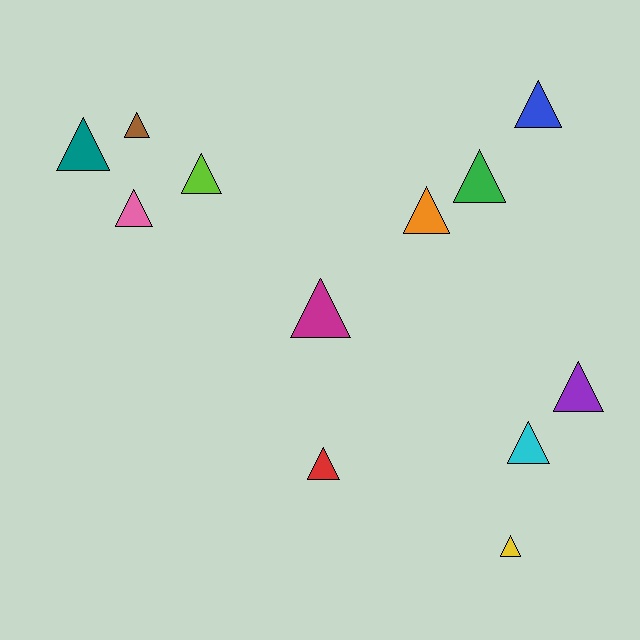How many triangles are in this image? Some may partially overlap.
There are 12 triangles.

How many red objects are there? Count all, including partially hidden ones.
There is 1 red object.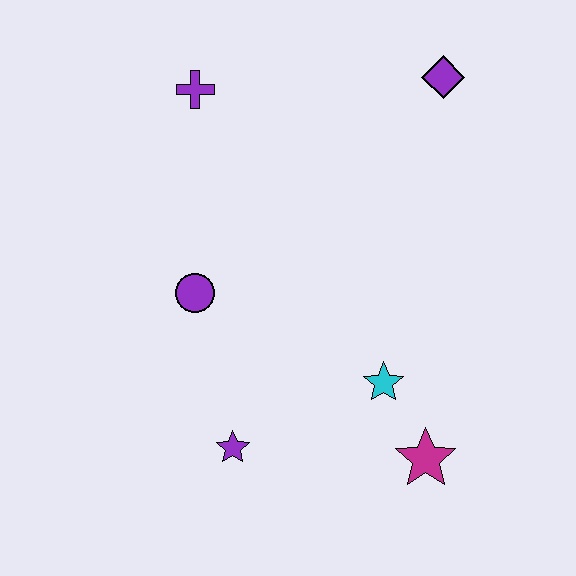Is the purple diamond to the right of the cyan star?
Yes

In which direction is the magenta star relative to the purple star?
The magenta star is to the right of the purple star.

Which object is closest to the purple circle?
The purple star is closest to the purple circle.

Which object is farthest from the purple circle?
The purple diamond is farthest from the purple circle.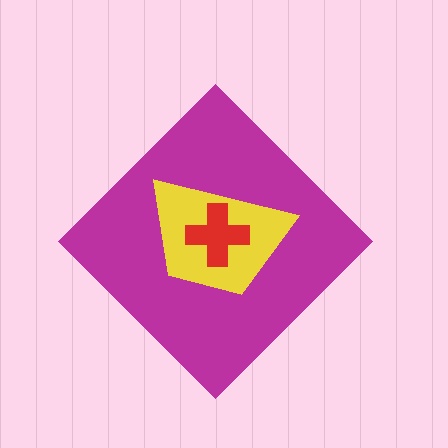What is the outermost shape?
The magenta diamond.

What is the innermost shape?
The red cross.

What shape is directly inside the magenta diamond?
The yellow trapezoid.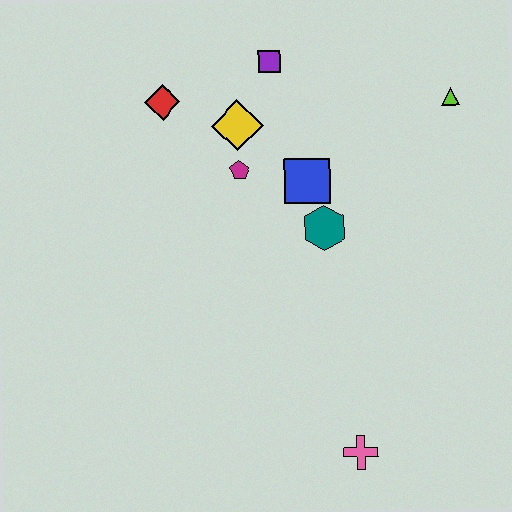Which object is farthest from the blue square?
The pink cross is farthest from the blue square.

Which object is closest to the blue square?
The teal hexagon is closest to the blue square.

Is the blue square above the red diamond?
No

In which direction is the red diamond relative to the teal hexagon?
The red diamond is to the left of the teal hexagon.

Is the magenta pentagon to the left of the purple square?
Yes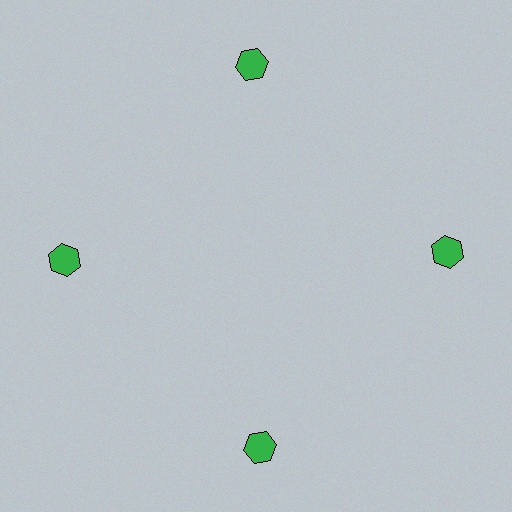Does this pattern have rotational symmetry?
Yes, this pattern has 4-fold rotational symmetry. It looks the same after rotating 90 degrees around the center.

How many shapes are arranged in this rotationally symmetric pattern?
There are 4 shapes, arranged in 4 groups of 1.